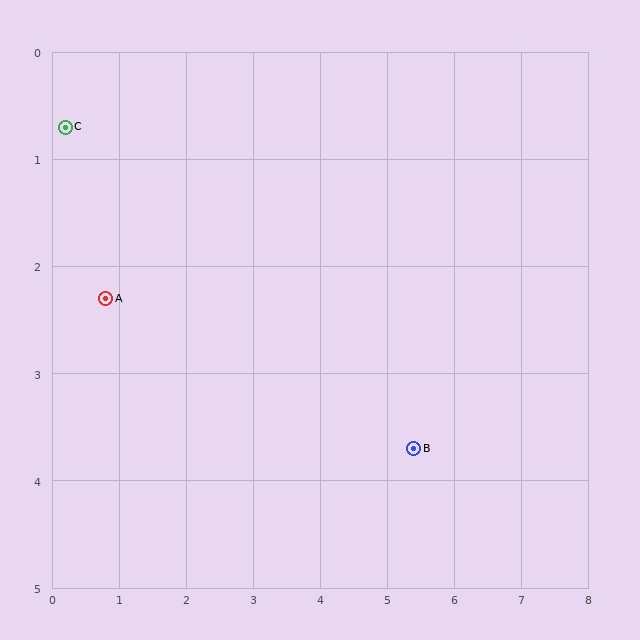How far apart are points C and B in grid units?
Points C and B are about 6.0 grid units apart.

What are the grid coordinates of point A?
Point A is at approximately (0.8, 2.3).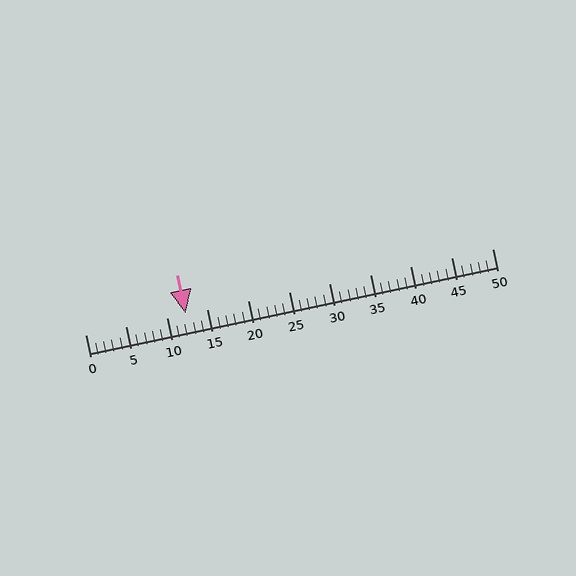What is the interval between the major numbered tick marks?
The major tick marks are spaced 5 units apart.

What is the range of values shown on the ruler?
The ruler shows values from 0 to 50.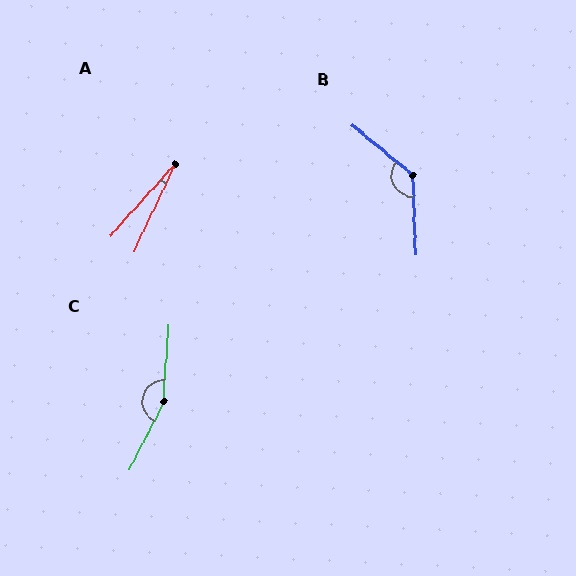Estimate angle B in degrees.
Approximately 132 degrees.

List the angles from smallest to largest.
A (16°), B (132°), C (156°).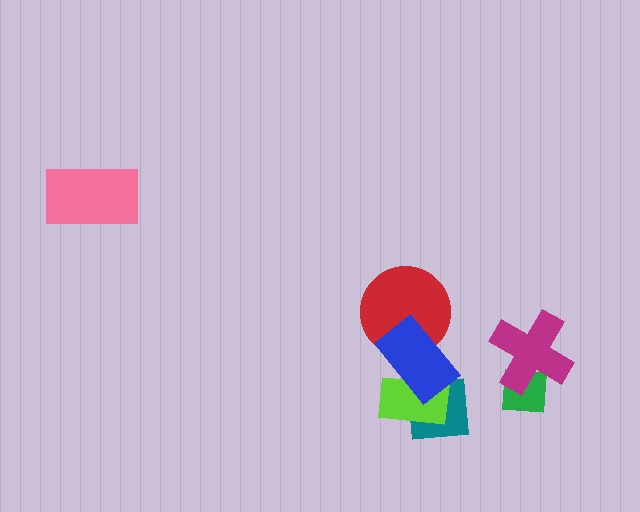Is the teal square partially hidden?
Yes, it is partially covered by another shape.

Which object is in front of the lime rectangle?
The blue rectangle is in front of the lime rectangle.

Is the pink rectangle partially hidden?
No, no other shape covers it.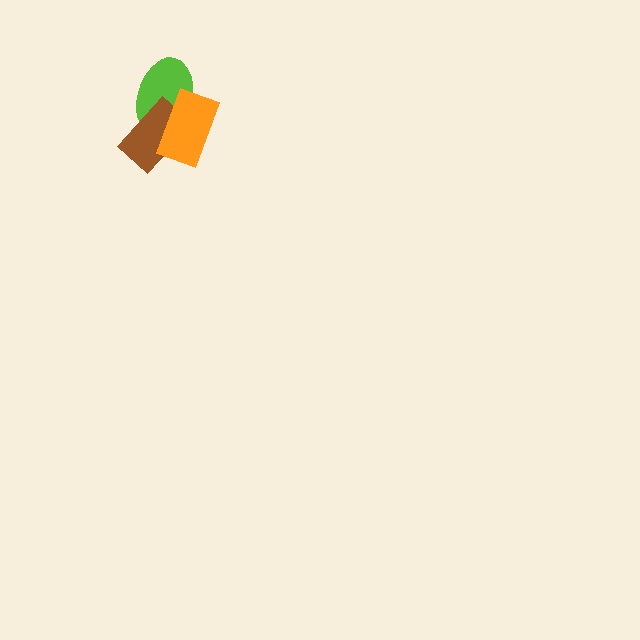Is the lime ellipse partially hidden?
Yes, it is partially covered by another shape.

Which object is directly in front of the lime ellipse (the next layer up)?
The brown rectangle is directly in front of the lime ellipse.